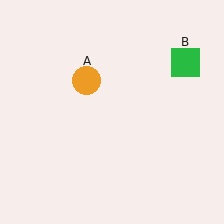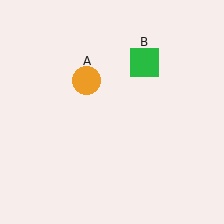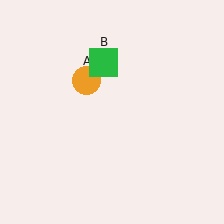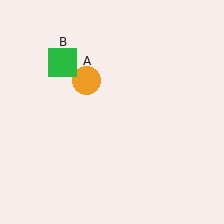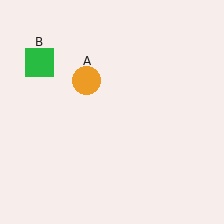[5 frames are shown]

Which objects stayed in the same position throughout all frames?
Orange circle (object A) remained stationary.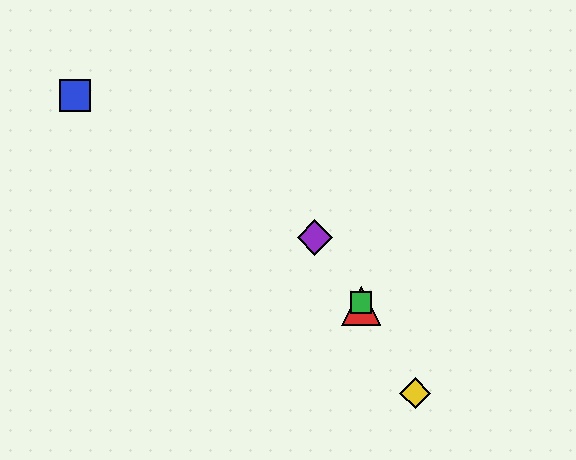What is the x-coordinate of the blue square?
The blue square is at x≈75.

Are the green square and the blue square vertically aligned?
No, the green square is at x≈361 and the blue square is at x≈75.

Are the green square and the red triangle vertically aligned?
Yes, both are at x≈361.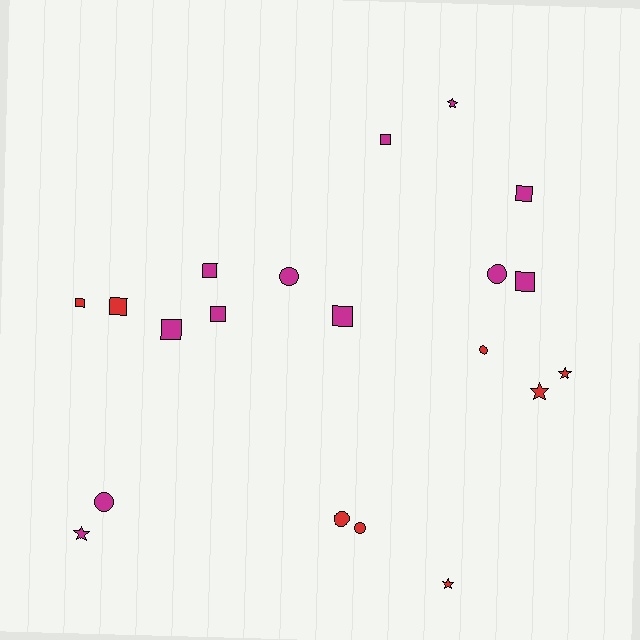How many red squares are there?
There are 2 red squares.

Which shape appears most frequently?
Square, with 9 objects.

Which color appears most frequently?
Magenta, with 12 objects.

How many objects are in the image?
There are 20 objects.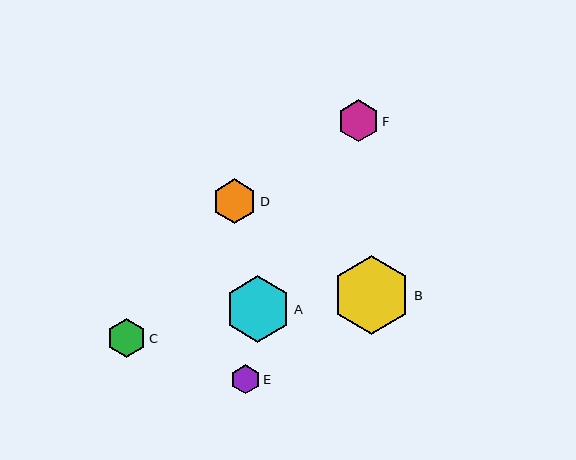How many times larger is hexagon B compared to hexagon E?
Hexagon B is approximately 2.7 times the size of hexagon E.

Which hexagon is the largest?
Hexagon B is the largest with a size of approximately 79 pixels.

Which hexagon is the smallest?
Hexagon E is the smallest with a size of approximately 29 pixels.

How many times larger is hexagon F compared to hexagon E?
Hexagon F is approximately 1.4 times the size of hexagon E.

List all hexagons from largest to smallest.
From largest to smallest: B, A, D, F, C, E.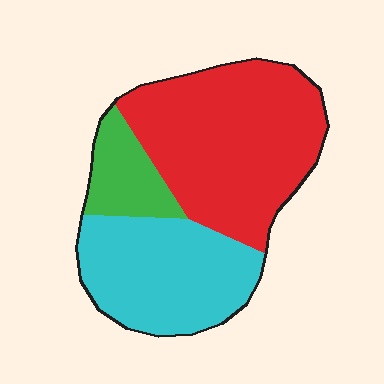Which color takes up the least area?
Green, at roughly 15%.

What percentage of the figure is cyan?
Cyan takes up about one third (1/3) of the figure.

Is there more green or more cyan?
Cyan.